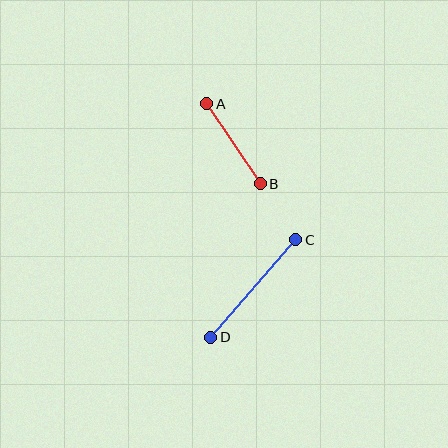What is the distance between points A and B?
The distance is approximately 96 pixels.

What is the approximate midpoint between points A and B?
The midpoint is at approximately (234, 144) pixels.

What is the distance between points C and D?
The distance is approximately 129 pixels.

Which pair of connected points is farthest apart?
Points C and D are farthest apart.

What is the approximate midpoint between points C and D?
The midpoint is at approximately (253, 288) pixels.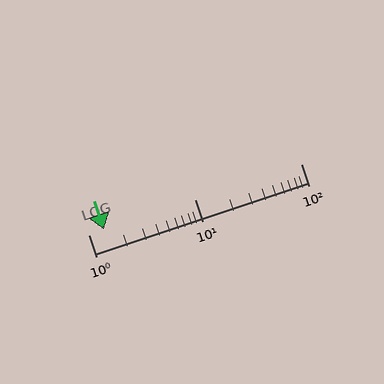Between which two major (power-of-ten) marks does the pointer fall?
The pointer is between 1 and 10.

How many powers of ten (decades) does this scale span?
The scale spans 2 decades, from 1 to 100.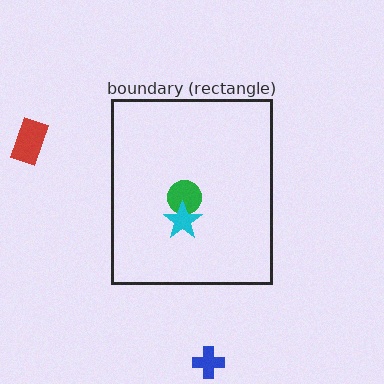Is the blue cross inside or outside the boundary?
Outside.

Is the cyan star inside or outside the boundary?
Inside.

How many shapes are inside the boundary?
2 inside, 2 outside.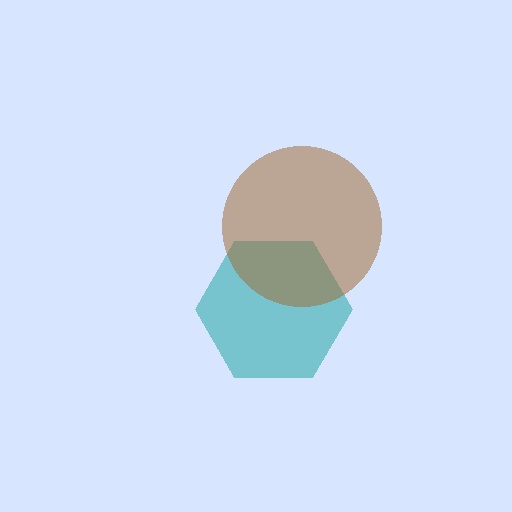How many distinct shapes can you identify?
There are 2 distinct shapes: a teal hexagon, a brown circle.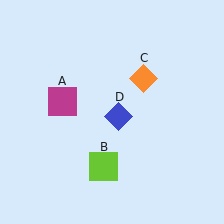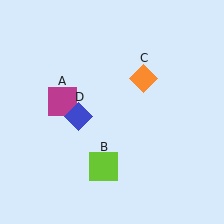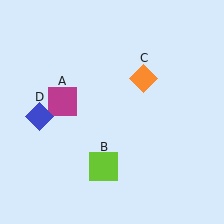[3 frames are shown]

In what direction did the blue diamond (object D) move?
The blue diamond (object D) moved left.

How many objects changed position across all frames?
1 object changed position: blue diamond (object D).